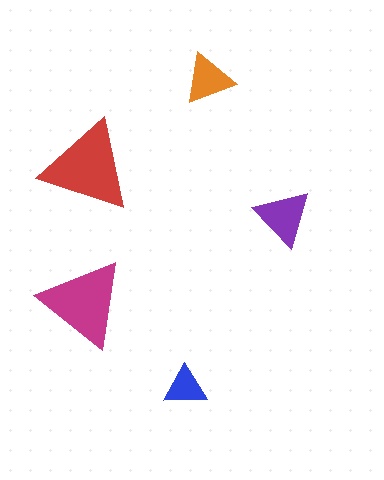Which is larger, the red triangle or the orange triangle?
The red one.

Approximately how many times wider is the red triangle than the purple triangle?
About 1.5 times wider.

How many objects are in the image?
There are 5 objects in the image.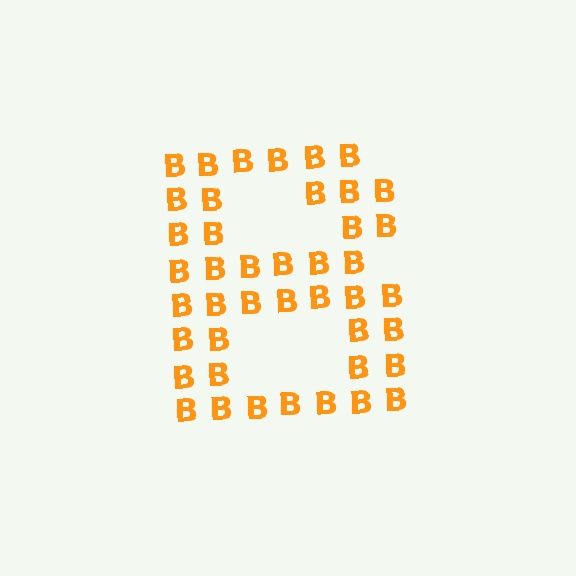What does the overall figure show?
The overall figure shows the letter B.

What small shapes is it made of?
It is made of small letter B's.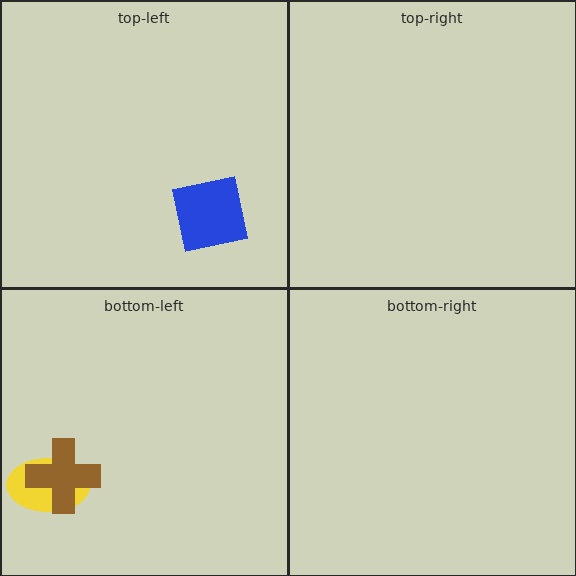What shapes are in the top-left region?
The blue square.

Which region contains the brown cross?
The bottom-left region.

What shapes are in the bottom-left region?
The yellow ellipse, the brown cross.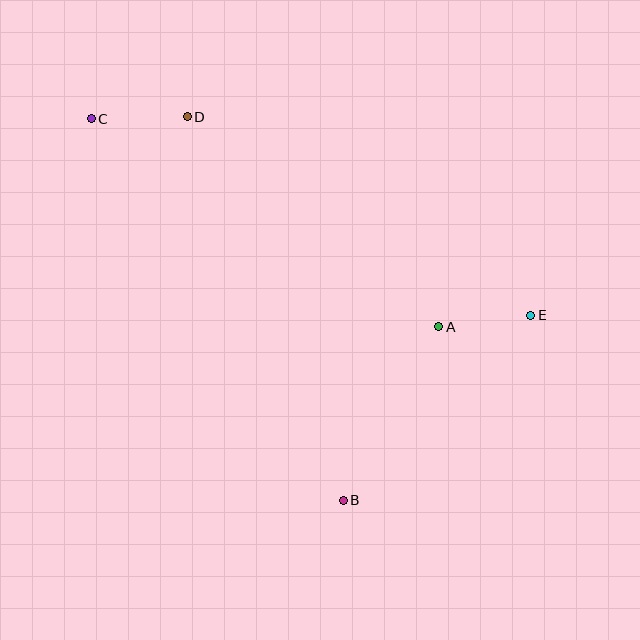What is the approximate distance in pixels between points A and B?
The distance between A and B is approximately 198 pixels.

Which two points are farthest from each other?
Points C and E are farthest from each other.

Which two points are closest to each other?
Points A and E are closest to each other.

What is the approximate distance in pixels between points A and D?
The distance between A and D is approximately 328 pixels.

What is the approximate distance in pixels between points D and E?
The distance between D and E is approximately 397 pixels.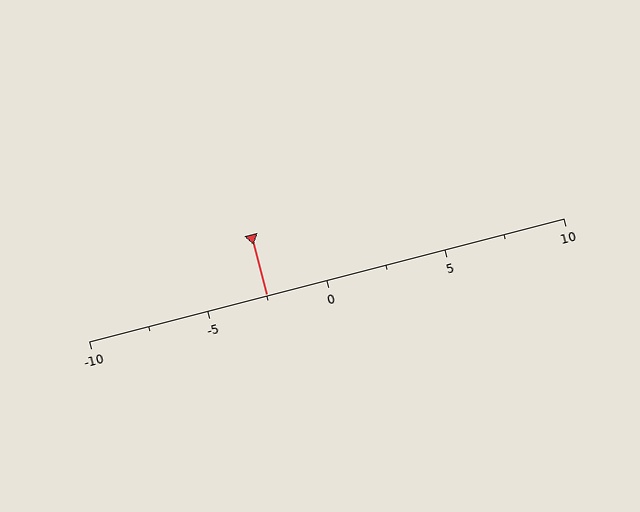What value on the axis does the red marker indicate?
The marker indicates approximately -2.5.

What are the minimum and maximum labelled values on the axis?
The axis runs from -10 to 10.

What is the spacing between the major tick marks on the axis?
The major ticks are spaced 5 apart.